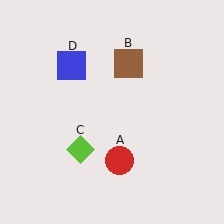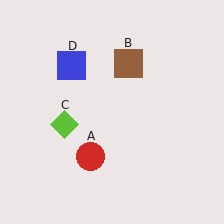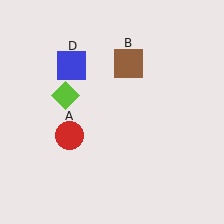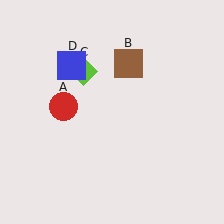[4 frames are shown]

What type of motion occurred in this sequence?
The red circle (object A), lime diamond (object C) rotated clockwise around the center of the scene.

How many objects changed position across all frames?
2 objects changed position: red circle (object A), lime diamond (object C).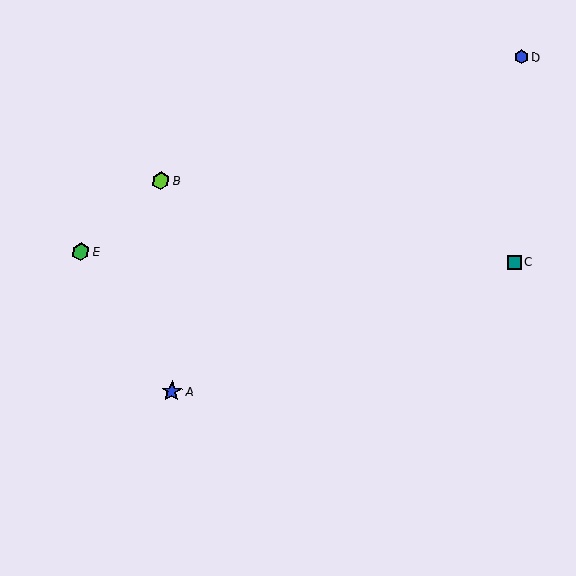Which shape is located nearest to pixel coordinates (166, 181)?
The lime hexagon (labeled B) at (161, 181) is nearest to that location.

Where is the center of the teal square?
The center of the teal square is at (515, 263).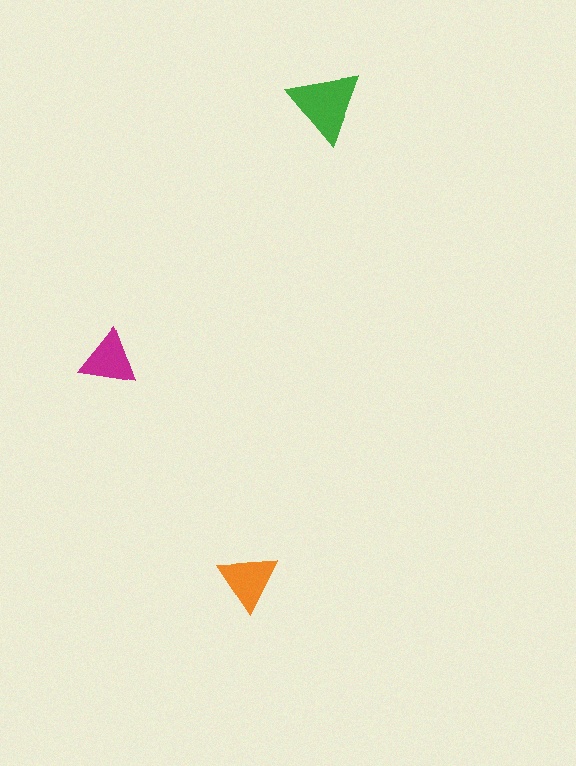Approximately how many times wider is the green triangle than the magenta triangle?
About 1.5 times wider.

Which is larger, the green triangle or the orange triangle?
The green one.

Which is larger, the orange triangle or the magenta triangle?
The orange one.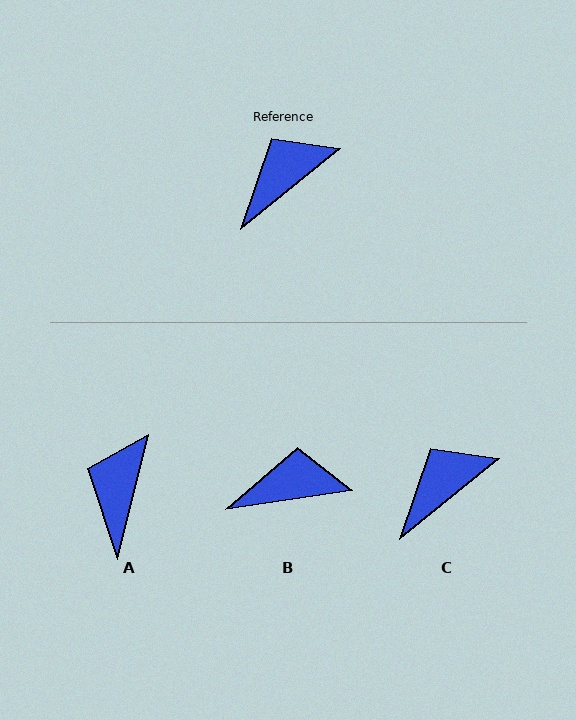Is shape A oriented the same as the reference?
No, it is off by about 37 degrees.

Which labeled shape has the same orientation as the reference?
C.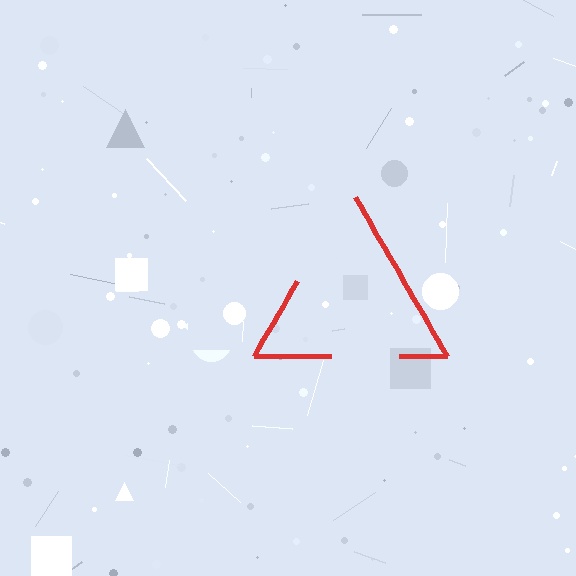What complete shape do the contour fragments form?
The contour fragments form a triangle.